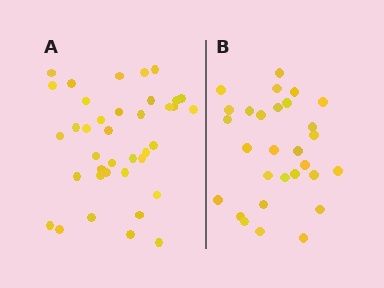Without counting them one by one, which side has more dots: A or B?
Region A (the left region) has more dots.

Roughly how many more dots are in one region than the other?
Region A has roughly 8 or so more dots than region B.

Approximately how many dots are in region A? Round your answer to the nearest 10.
About 40 dots. (The exact count is 38, which rounds to 40.)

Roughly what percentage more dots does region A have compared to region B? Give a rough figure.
About 30% more.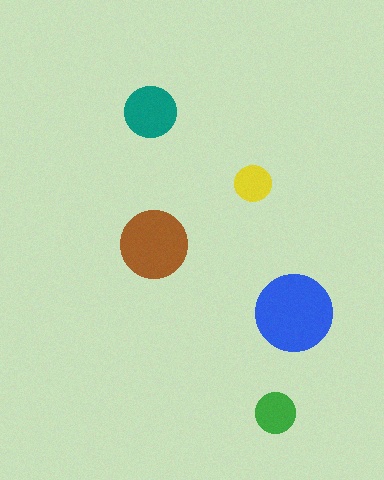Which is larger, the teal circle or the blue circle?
The blue one.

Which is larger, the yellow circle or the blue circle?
The blue one.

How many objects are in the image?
There are 5 objects in the image.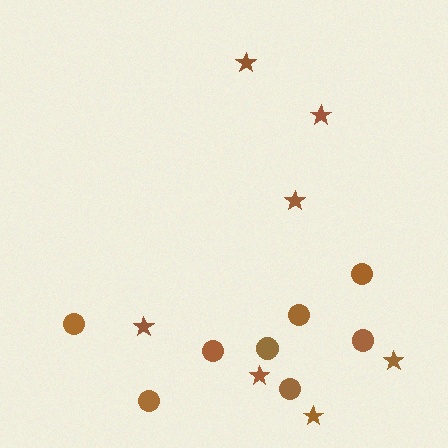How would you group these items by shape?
There are 2 groups: one group of circles (8) and one group of stars (7).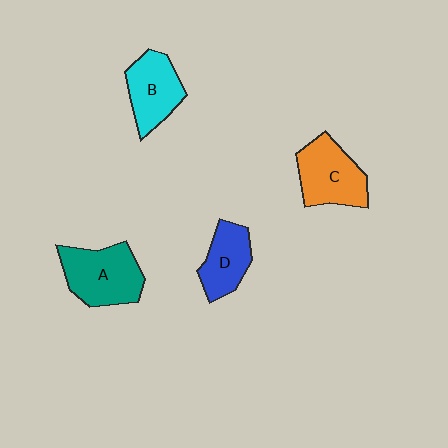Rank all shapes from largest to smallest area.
From largest to smallest: A (teal), C (orange), B (cyan), D (blue).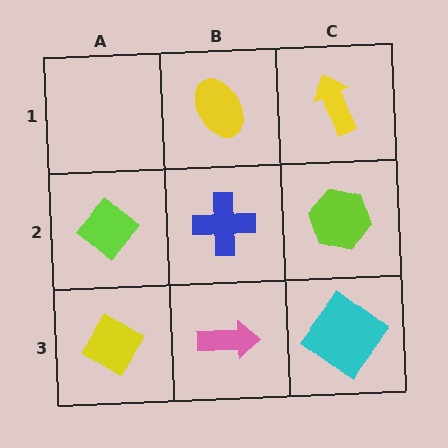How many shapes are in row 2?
3 shapes.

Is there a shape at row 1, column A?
No, that cell is empty.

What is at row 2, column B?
A blue cross.